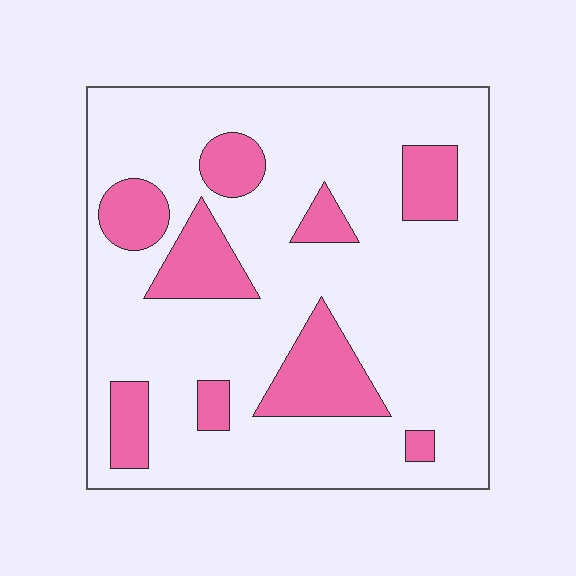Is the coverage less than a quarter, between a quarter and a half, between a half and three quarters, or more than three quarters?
Less than a quarter.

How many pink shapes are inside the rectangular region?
9.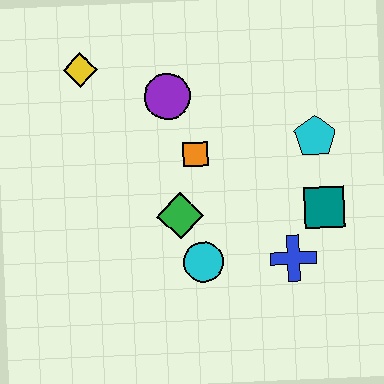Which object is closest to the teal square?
The blue cross is closest to the teal square.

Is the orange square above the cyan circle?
Yes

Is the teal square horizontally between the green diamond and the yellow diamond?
No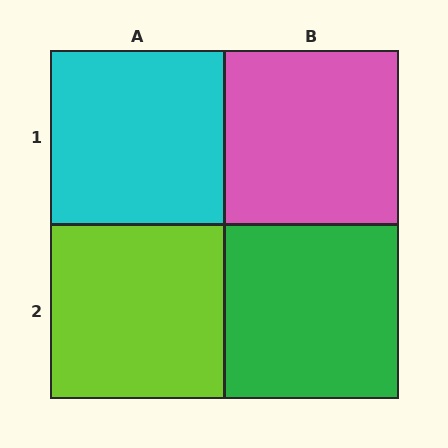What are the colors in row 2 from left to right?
Lime, green.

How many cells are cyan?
1 cell is cyan.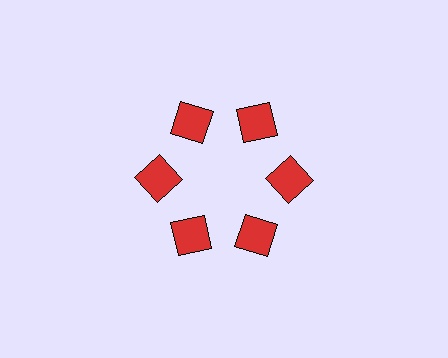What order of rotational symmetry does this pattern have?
This pattern has 6-fold rotational symmetry.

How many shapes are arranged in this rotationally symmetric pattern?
There are 6 shapes, arranged in 6 groups of 1.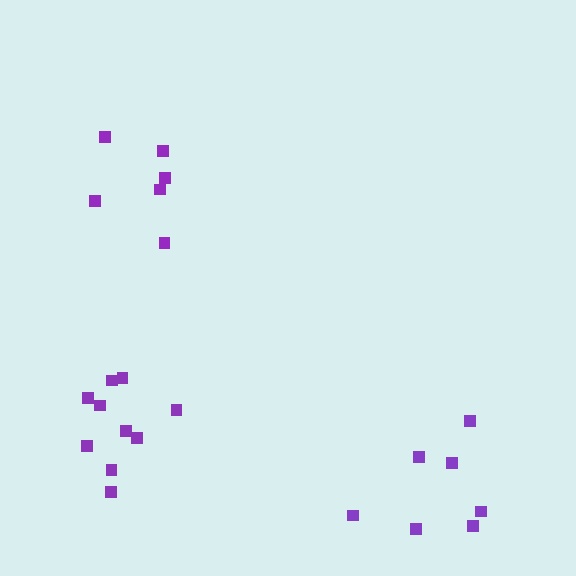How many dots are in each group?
Group 1: 7 dots, Group 2: 6 dots, Group 3: 10 dots (23 total).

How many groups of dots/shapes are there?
There are 3 groups.